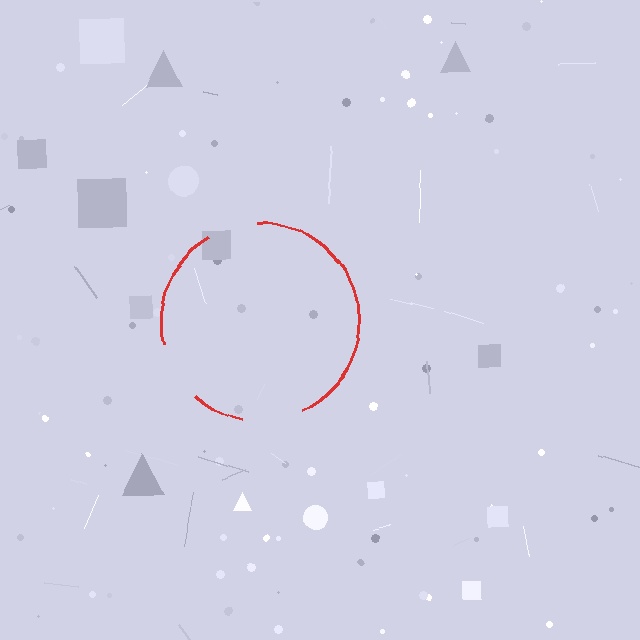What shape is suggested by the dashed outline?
The dashed outline suggests a circle.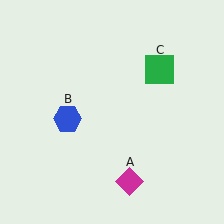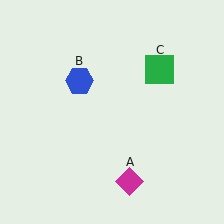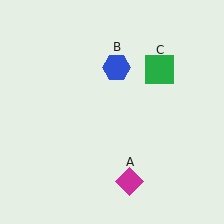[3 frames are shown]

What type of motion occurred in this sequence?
The blue hexagon (object B) rotated clockwise around the center of the scene.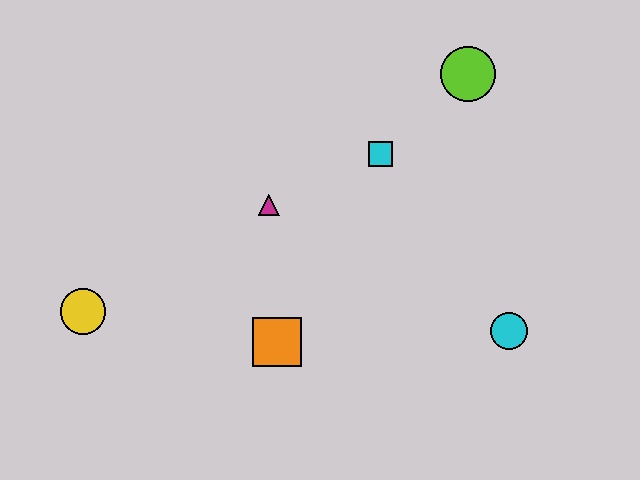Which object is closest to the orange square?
The magenta triangle is closest to the orange square.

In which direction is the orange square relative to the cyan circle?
The orange square is to the left of the cyan circle.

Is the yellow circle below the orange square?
No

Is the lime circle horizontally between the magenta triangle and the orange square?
No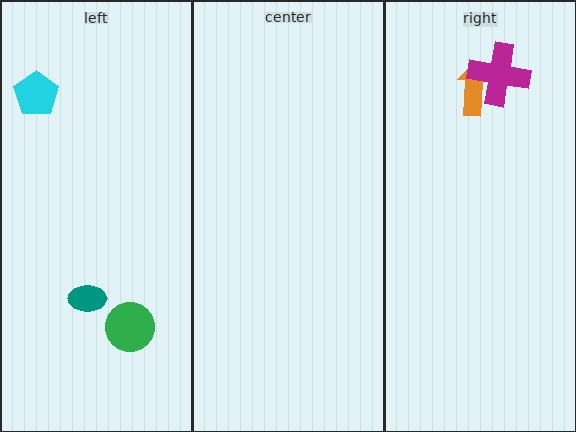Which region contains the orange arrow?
The right region.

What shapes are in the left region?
The teal ellipse, the green circle, the cyan pentagon.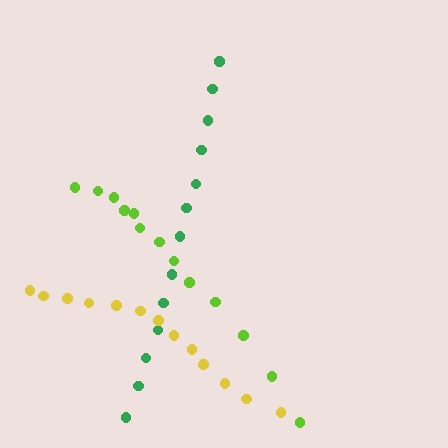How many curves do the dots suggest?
There are 3 distinct paths.